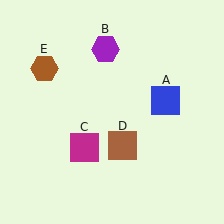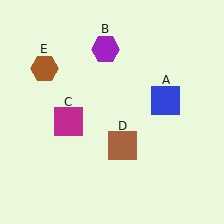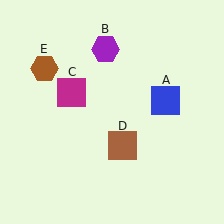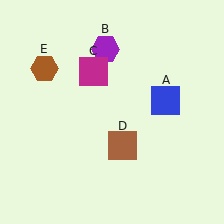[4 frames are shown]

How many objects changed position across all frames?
1 object changed position: magenta square (object C).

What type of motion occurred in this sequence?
The magenta square (object C) rotated clockwise around the center of the scene.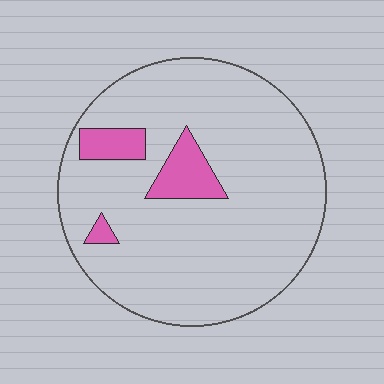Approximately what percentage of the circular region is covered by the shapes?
Approximately 10%.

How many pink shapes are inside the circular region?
3.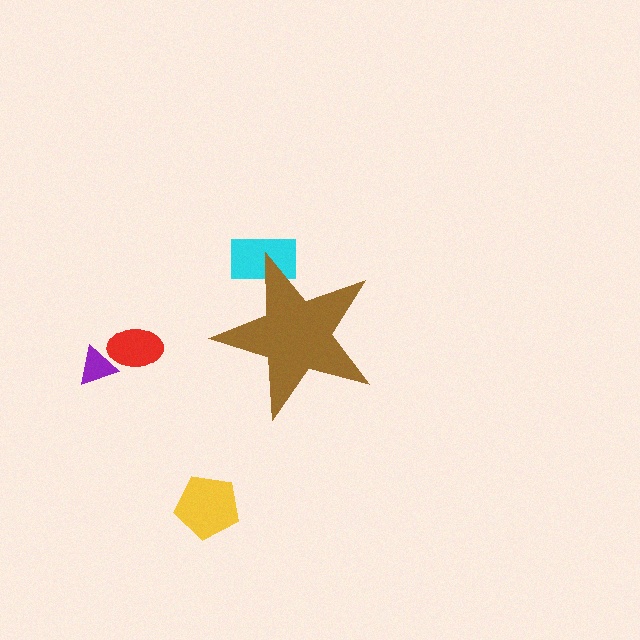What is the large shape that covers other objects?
A brown star.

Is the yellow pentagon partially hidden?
No, the yellow pentagon is fully visible.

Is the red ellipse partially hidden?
No, the red ellipse is fully visible.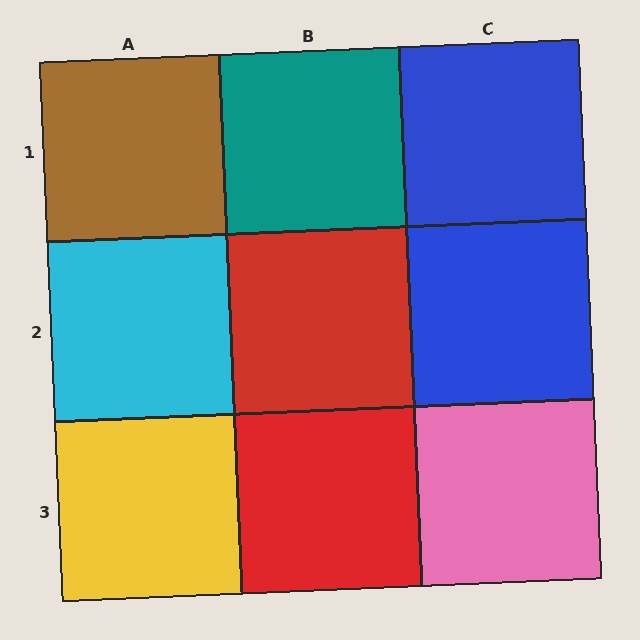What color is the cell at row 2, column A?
Cyan.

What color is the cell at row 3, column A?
Yellow.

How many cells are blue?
2 cells are blue.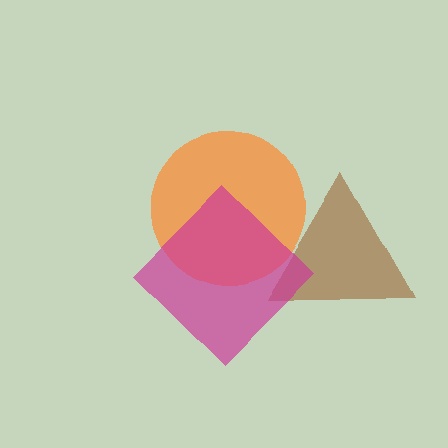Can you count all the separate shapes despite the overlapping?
Yes, there are 3 separate shapes.